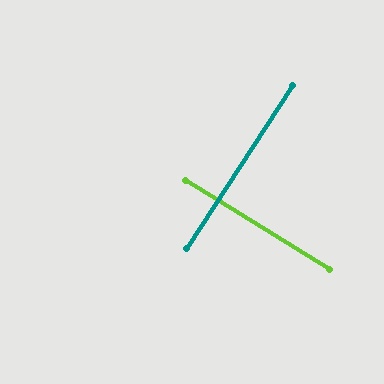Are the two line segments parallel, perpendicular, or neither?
Perpendicular — they meet at approximately 89°.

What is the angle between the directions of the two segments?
Approximately 89 degrees.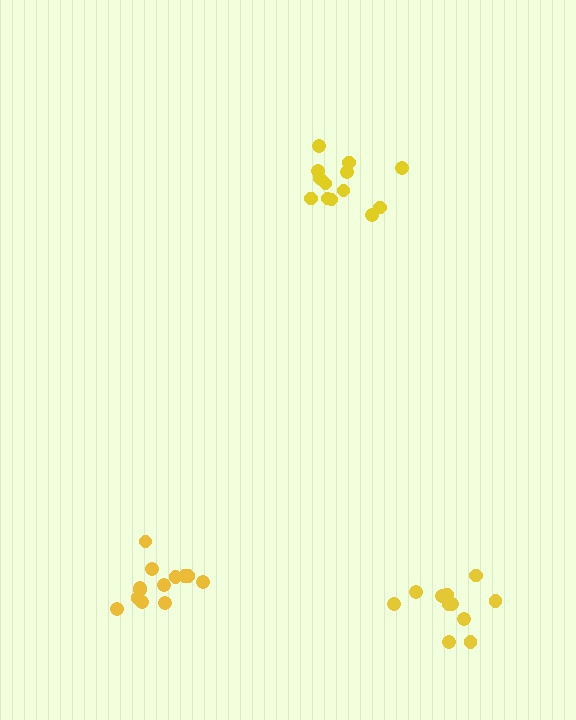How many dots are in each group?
Group 1: 11 dots, Group 2: 13 dots, Group 3: 13 dots (37 total).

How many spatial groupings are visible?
There are 3 spatial groupings.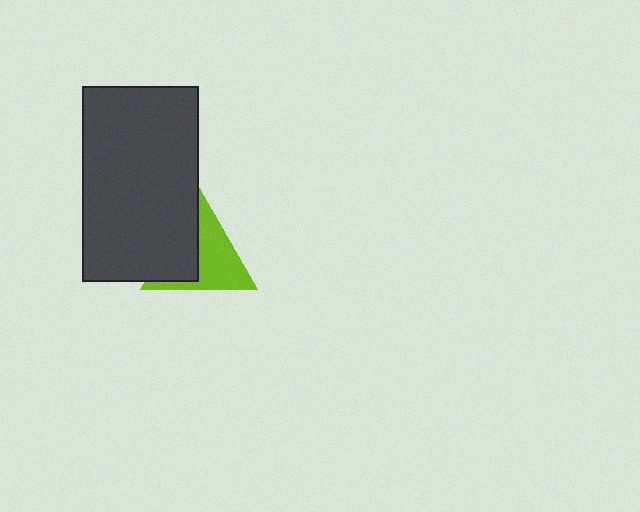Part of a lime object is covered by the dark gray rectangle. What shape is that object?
It is a triangle.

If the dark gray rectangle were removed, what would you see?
You would see the complete lime triangle.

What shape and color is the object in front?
The object in front is a dark gray rectangle.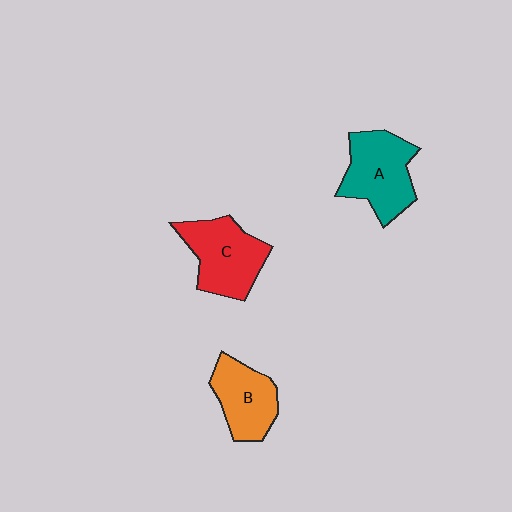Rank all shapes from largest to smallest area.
From largest to smallest: A (teal), C (red), B (orange).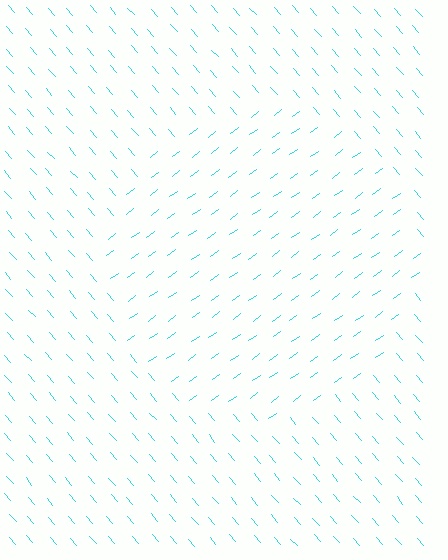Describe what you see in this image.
The image is filled with small cyan line segments. A circle region in the image has lines oriented differently from the surrounding lines, creating a visible texture boundary.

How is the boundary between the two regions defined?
The boundary is defined purely by a change in line orientation (approximately 84 degrees difference). All lines are the same color and thickness.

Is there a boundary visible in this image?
Yes, there is a texture boundary formed by a change in line orientation.